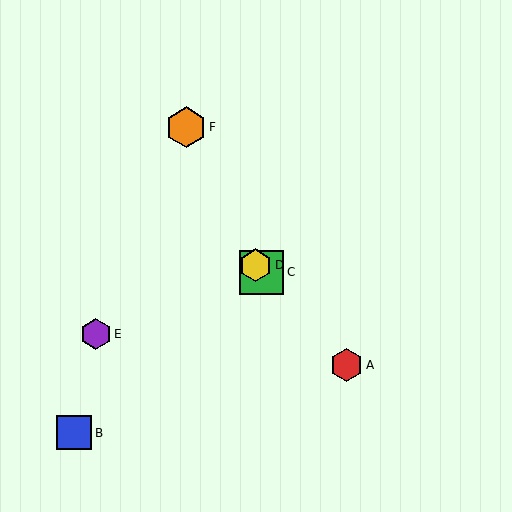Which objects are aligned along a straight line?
Objects A, C, D are aligned along a straight line.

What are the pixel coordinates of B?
Object B is at (74, 433).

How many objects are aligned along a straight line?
3 objects (A, C, D) are aligned along a straight line.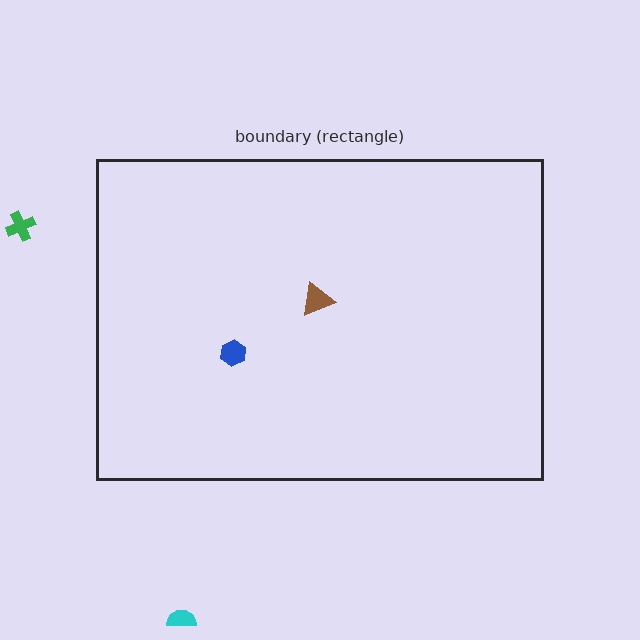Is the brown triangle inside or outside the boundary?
Inside.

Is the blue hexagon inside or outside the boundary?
Inside.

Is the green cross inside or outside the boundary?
Outside.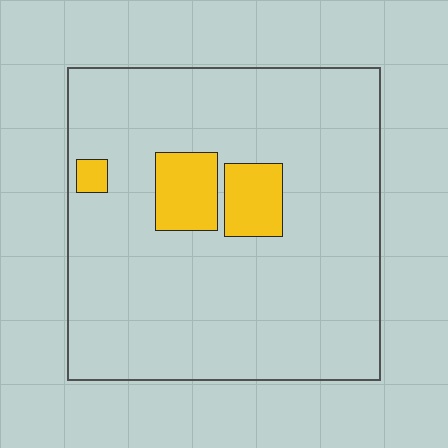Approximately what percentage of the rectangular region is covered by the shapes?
Approximately 10%.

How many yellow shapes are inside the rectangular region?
3.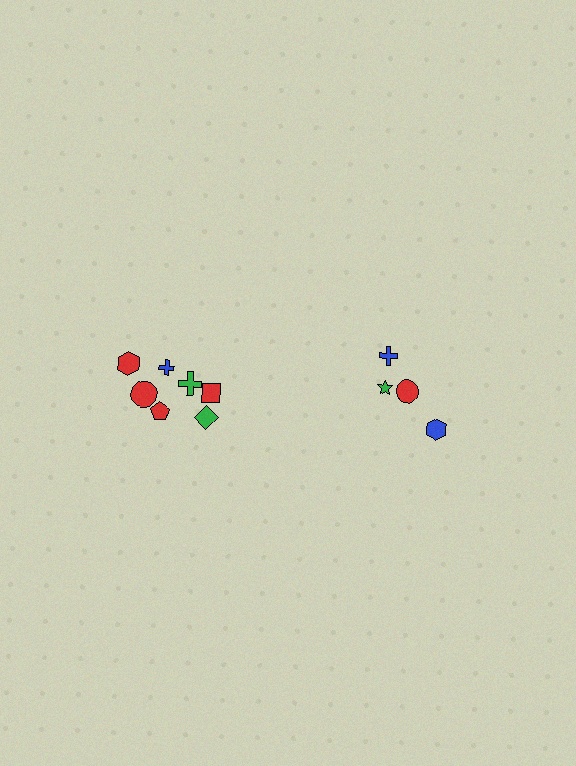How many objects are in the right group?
There are 4 objects.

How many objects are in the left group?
There are 7 objects.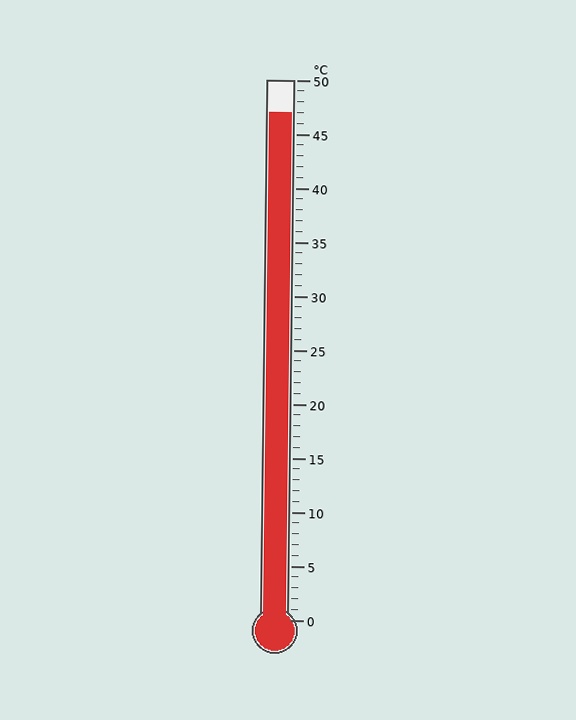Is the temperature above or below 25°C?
The temperature is above 25°C.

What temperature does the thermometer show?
The thermometer shows approximately 47°C.